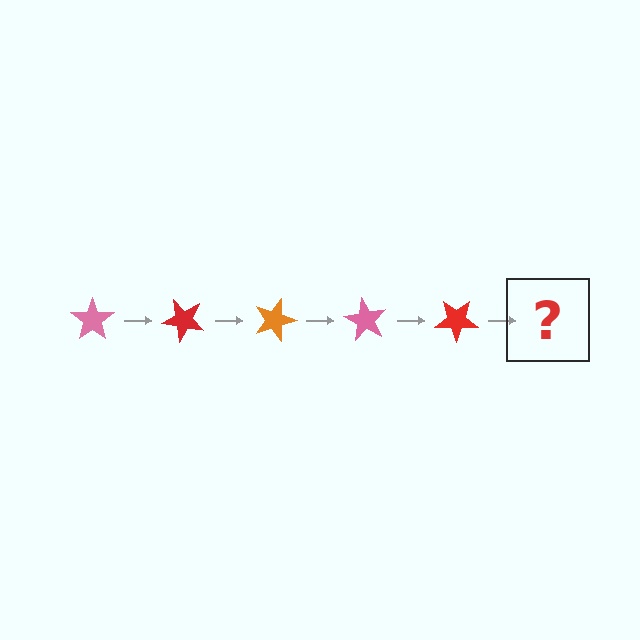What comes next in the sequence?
The next element should be an orange star, rotated 225 degrees from the start.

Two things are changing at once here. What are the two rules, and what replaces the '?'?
The two rules are that it rotates 45 degrees each step and the color cycles through pink, red, and orange. The '?' should be an orange star, rotated 225 degrees from the start.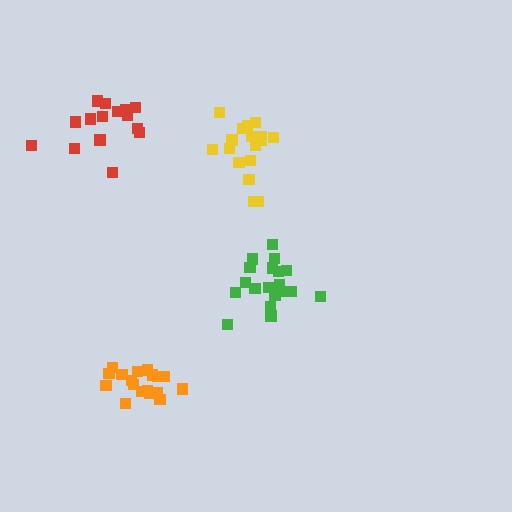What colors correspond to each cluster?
The clusters are colored: red, orange, green, yellow.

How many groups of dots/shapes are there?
There are 4 groups.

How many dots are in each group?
Group 1: 15 dots, Group 2: 19 dots, Group 3: 20 dots, Group 4: 18 dots (72 total).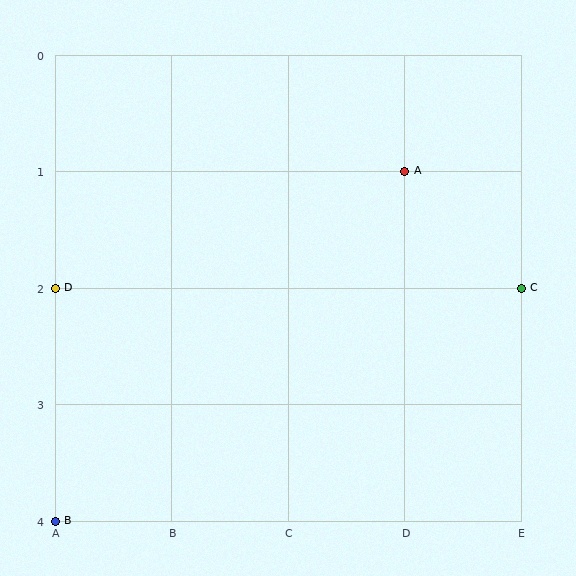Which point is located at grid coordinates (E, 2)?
Point C is at (E, 2).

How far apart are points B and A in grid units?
Points B and A are 3 columns and 3 rows apart (about 4.2 grid units diagonally).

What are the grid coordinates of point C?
Point C is at grid coordinates (E, 2).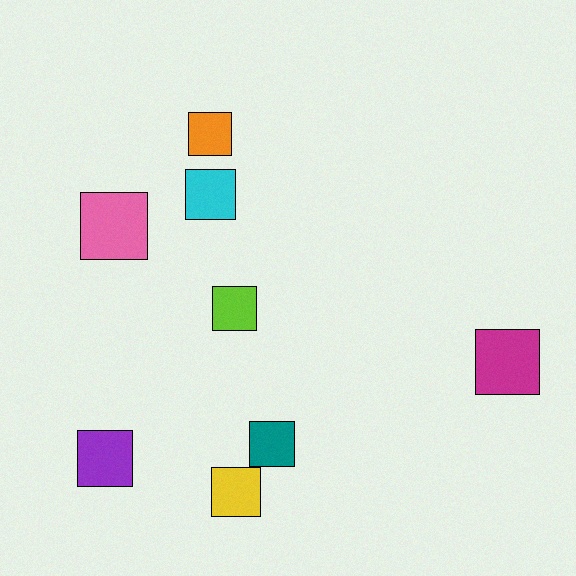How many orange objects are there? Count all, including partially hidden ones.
There is 1 orange object.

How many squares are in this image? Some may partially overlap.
There are 8 squares.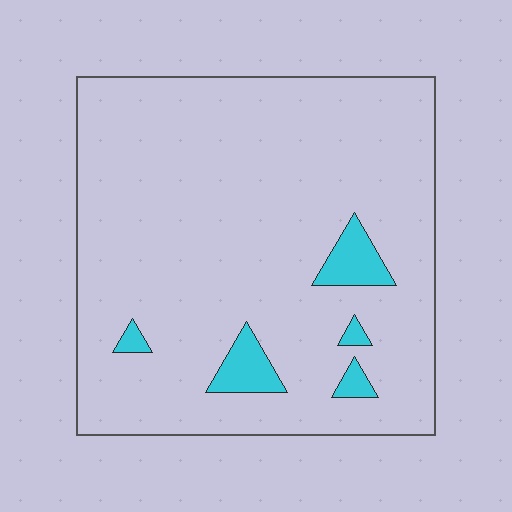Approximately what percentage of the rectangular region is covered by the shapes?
Approximately 5%.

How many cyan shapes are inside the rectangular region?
5.